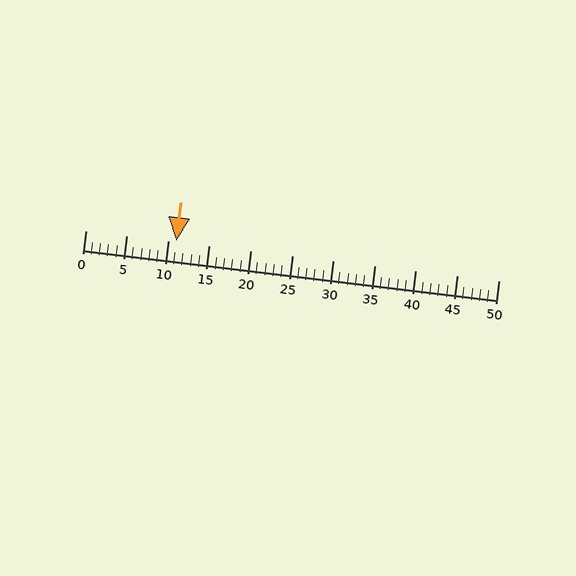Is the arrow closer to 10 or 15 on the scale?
The arrow is closer to 10.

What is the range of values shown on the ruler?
The ruler shows values from 0 to 50.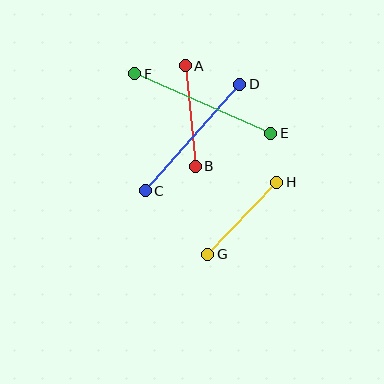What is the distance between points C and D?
The distance is approximately 142 pixels.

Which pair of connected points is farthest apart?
Points E and F are farthest apart.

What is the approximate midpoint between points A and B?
The midpoint is at approximately (190, 116) pixels.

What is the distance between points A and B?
The distance is approximately 101 pixels.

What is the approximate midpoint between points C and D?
The midpoint is at approximately (192, 138) pixels.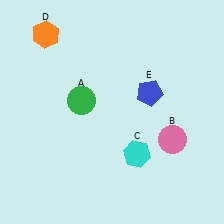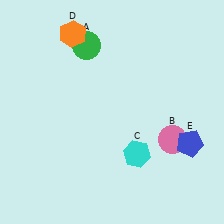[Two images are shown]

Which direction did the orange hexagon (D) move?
The orange hexagon (D) moved right.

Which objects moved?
The objects that moved are: the green circle (A), the orange hexagon (D), the blue pentagon (E).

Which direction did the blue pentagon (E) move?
The blue pentagon (E) moved down.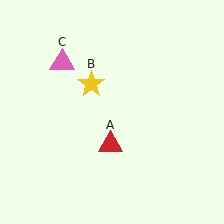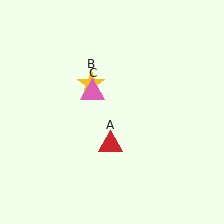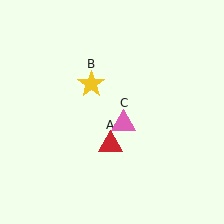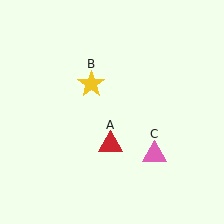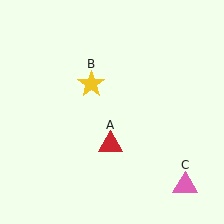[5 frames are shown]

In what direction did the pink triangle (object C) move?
The pink triangle (object C) moved down and to the right.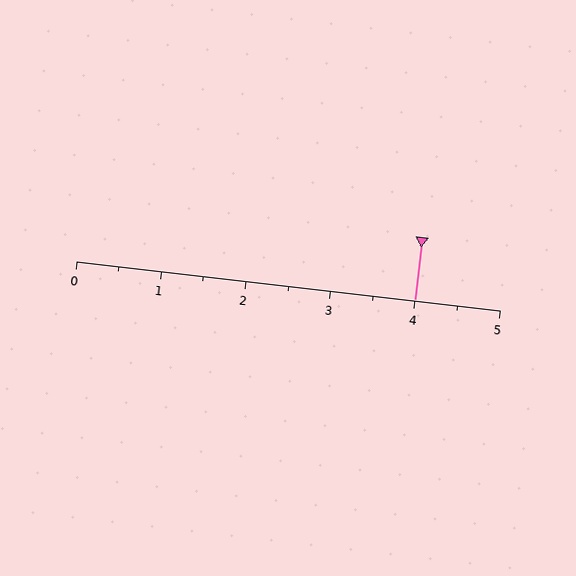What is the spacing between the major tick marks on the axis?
The major ticks are spaced 1 apart.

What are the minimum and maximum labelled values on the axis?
The axis runs from 0 to 5.